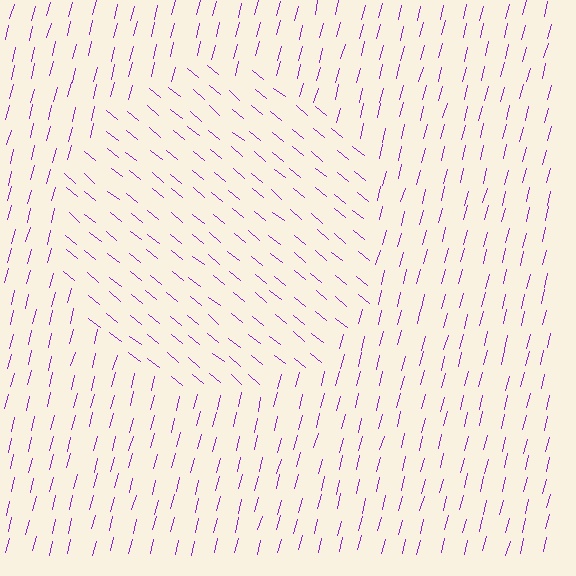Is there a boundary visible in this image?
Yes, there is a texture boundary formed by a change in line orientation.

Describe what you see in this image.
The image is filled with small purple line segments. A circle region in the image has lines oriented differently from the surrounding lines, creating a visible texture boundary.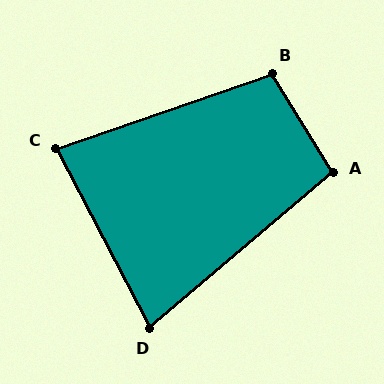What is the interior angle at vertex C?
Approximately 82 degrees (acute).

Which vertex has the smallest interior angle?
D, at approximately 77 degrees.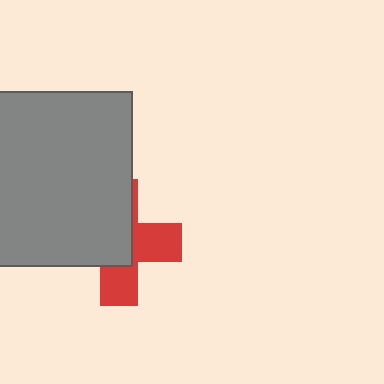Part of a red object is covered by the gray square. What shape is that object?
It is a cross.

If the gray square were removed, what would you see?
You would see the complete red cross.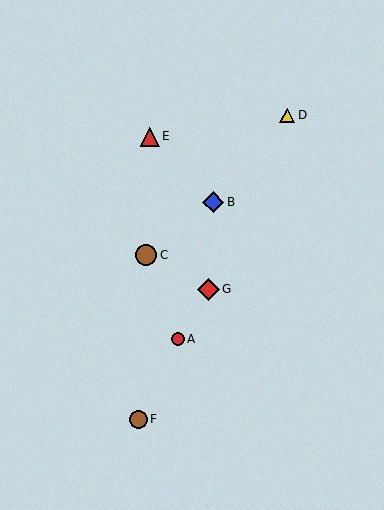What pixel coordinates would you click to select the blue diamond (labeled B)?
Click at (213, 202) to select the blue diamond B.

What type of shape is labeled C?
Shape C is a brown circle.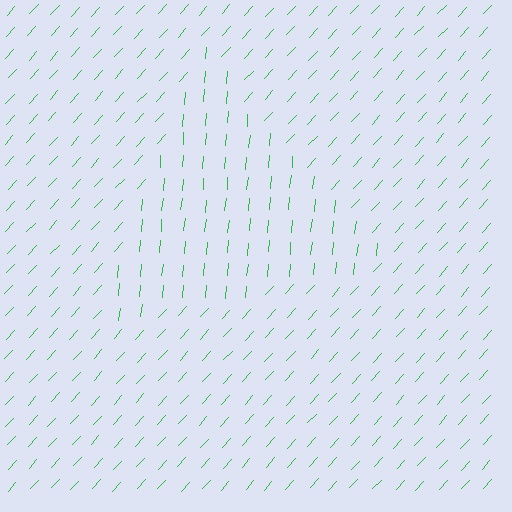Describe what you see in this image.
The image is filled with small green line segments. A triangle region in the image has lines oriented differently from the surrounding lines, creating a visible texture boundary.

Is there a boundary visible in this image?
Yes, there is a texture boundary formed by a change in line orientation.